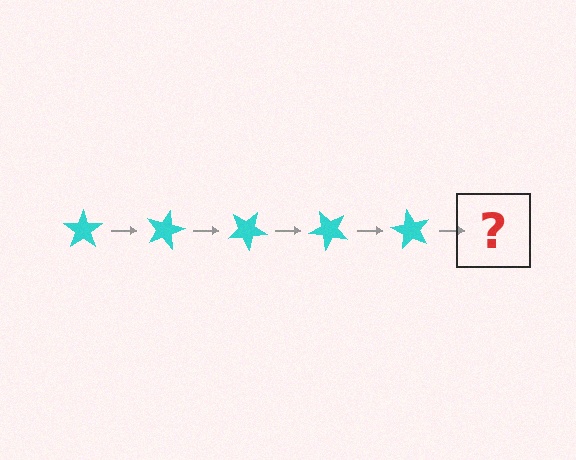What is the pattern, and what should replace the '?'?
The pattern is that the star rotates 15 degrees each step. The '?' should be a cyan star rotated 75 degrees.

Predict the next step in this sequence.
The next step is a cyan star rotated 75 degrees.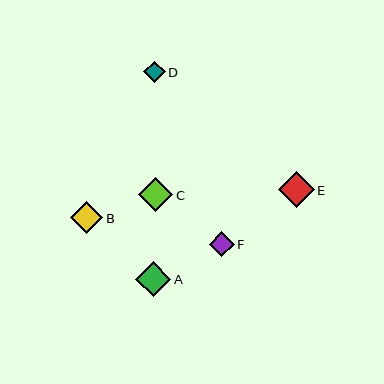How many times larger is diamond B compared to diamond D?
Diamond B is approximately 1.5 times the size of diamond D.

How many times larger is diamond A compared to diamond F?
Diamond A is approximately 1.4 times the size of diamond F.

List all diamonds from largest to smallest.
From largest to smallest: E, A, C, B, F, D.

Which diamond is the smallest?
Diamond D is the smallest with a size of approximately 21 pixels.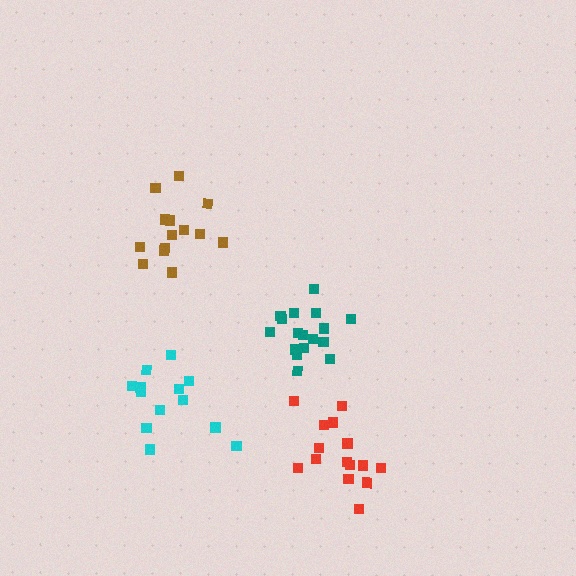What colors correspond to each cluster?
The clusters are colored: red, teal, brown, cyan.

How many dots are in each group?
Group 1: 15 dots, Group 2: 17 dots, Group 3: 14 dots, Group 4: 13 dots (59 total).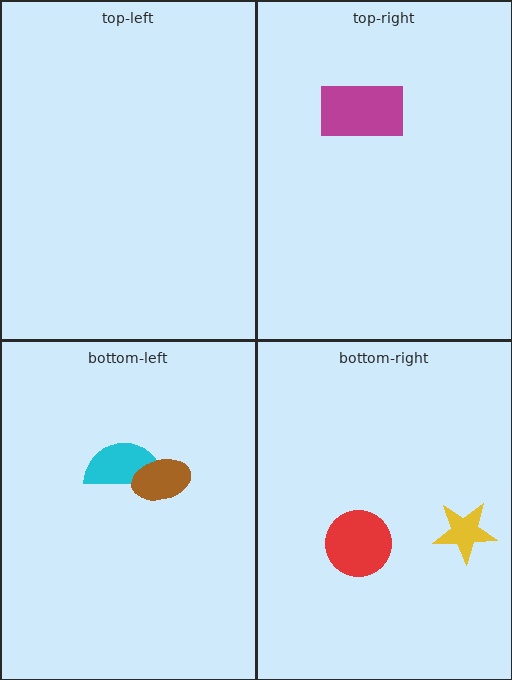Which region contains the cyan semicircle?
The bottom-left region.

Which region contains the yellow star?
The bottom-right region.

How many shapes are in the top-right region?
1.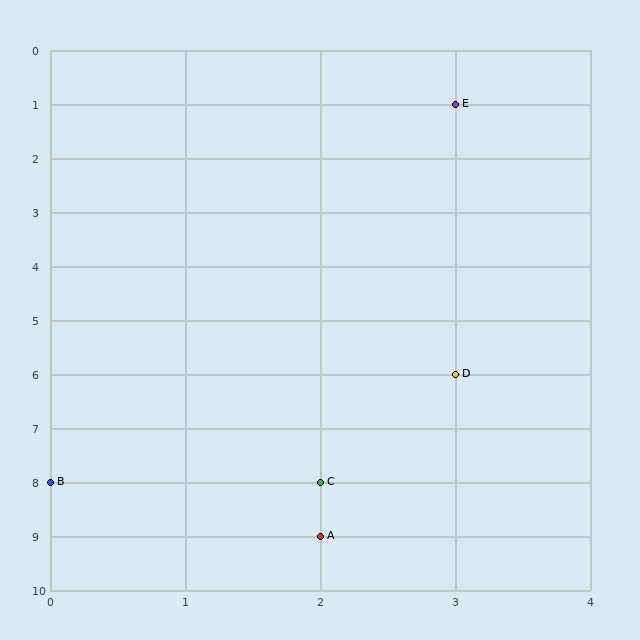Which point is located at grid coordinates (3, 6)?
Point D is at (3, 6).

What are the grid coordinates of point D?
Point D is at grid coordinates (3, 6).